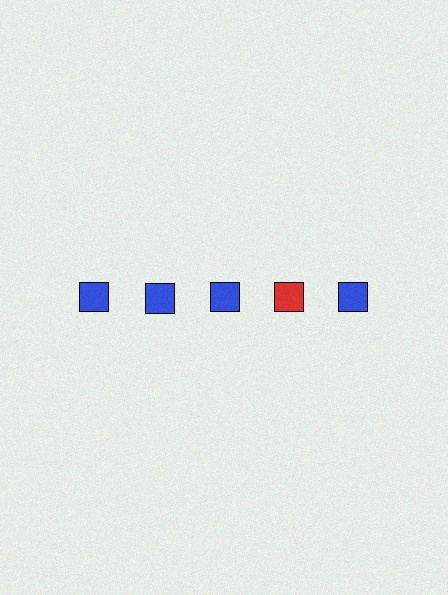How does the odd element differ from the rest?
It has a different color: red instead of blue.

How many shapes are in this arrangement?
There are 5 shapes arranged in a grid pattern.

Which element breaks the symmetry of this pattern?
The red square in the top row, second from right column breaks the symmetry. All other shapes are blue squares.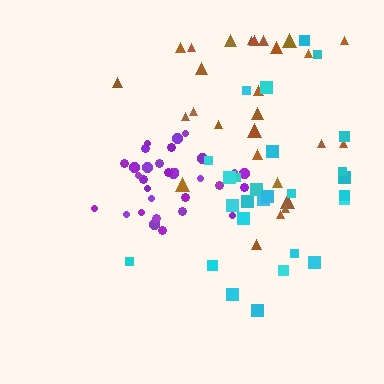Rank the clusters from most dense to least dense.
purple, brown, cyan.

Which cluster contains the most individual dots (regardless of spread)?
Purple (31).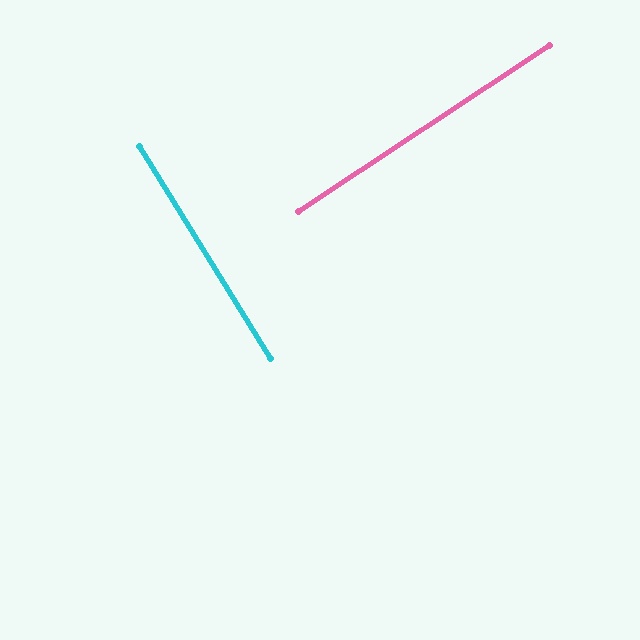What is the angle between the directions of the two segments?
Approximately 88 degrees.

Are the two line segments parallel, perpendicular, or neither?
Perpendicular — they meet at approximately 88°.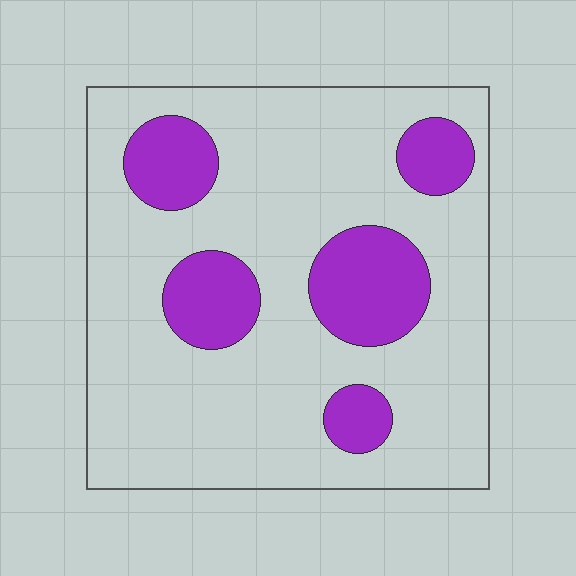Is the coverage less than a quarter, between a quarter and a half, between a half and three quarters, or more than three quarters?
Less than a quarter.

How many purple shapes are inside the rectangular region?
5.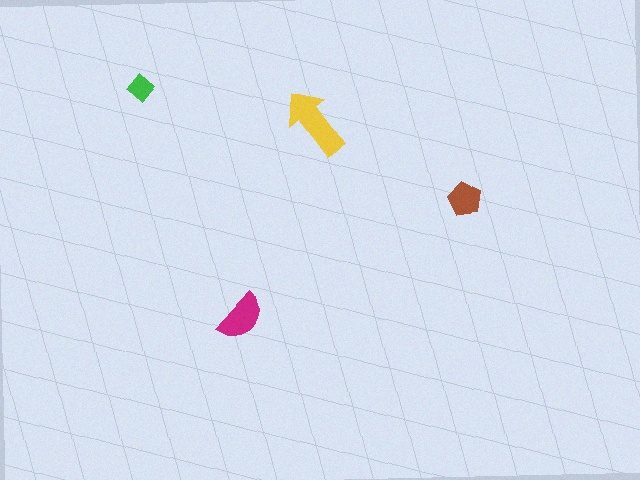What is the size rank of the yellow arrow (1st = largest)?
1st.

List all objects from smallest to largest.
The green diamond, the brown pentagon, the magenta semicircle, the yellow arrow.